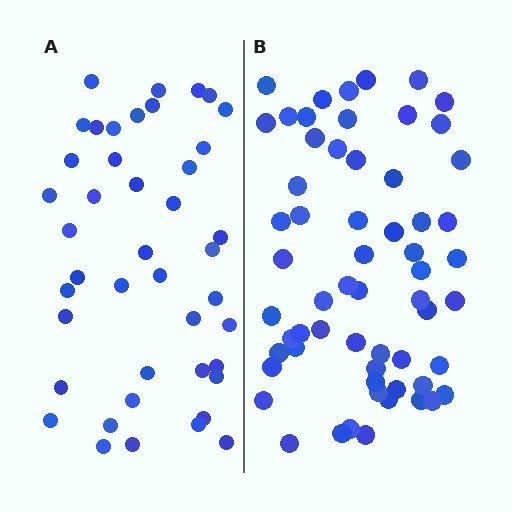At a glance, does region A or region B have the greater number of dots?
Region B (the right region) has more dots.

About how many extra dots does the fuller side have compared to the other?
Region B has approximately 15 more dots than region A.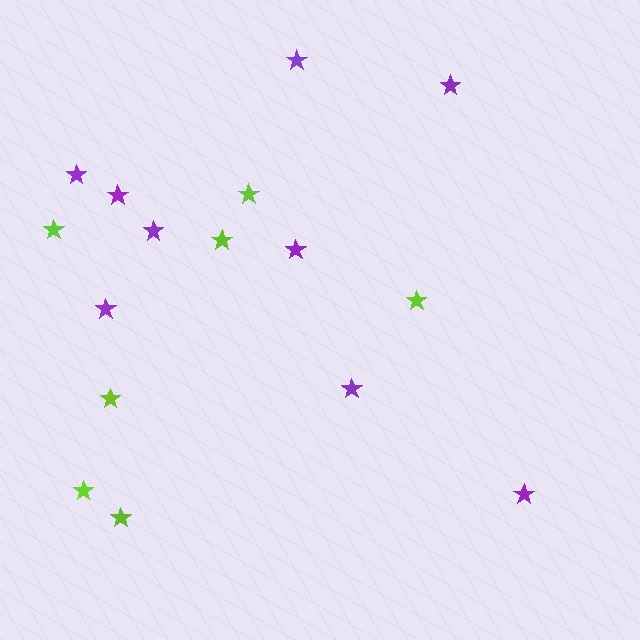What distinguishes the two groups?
There are 2 groups: one group of purple stars (9) and one group of lime stars (7).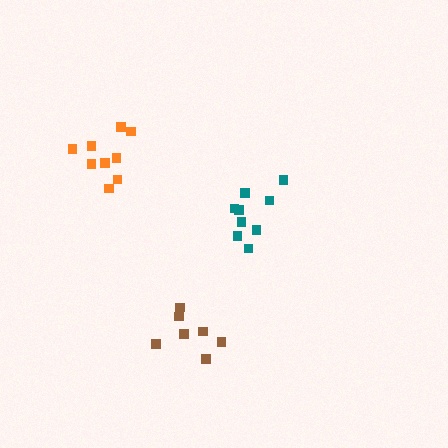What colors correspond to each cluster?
The clusters are colored: teal, brown, orange.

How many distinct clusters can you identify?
There are 3 distinct clusters.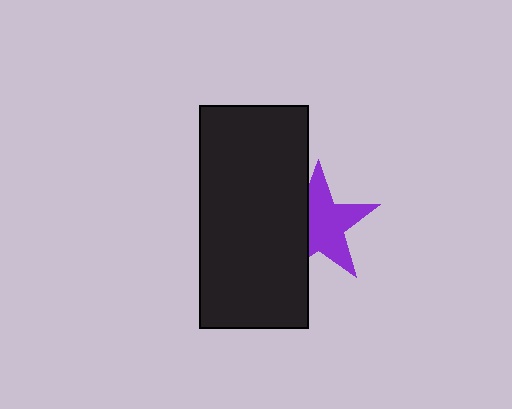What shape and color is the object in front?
The object in front is a black rectangle.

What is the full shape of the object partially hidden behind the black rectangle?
The partially hidden object is a purple star.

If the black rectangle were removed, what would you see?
You would see the complete purple star.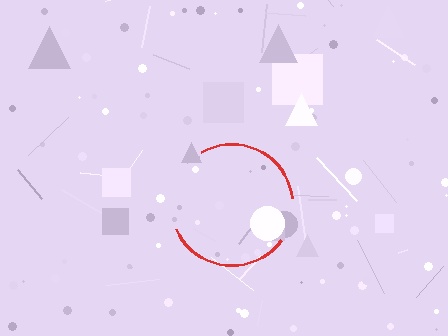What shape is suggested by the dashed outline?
The dashed outline suggests a circle.